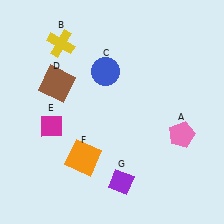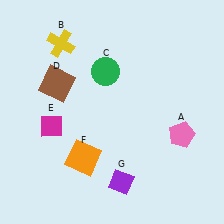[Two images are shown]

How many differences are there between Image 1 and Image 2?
There is 1 difference between the two images.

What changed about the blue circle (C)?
In Image 1, C is blue. In Image 2, it changed to green.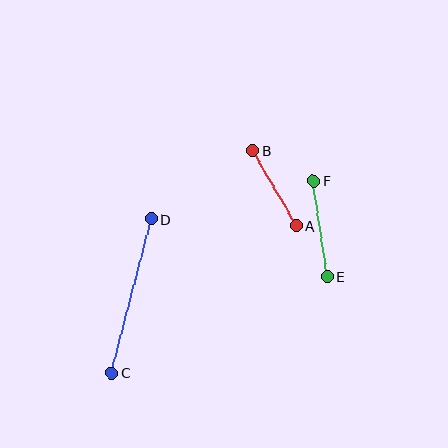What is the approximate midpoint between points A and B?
The midpoint is at approximately (274, 188) pixels.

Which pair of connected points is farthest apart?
Points C and D are farthest apart.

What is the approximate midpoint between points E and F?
The midpoint is at approximately (321, 229) pixels.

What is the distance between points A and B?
The distance is approximately 87 pixels.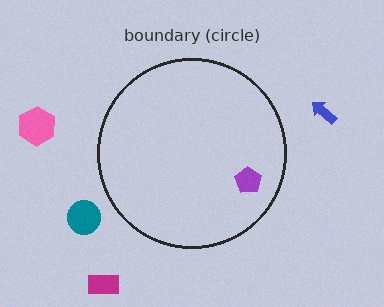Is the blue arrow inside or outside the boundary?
Outside.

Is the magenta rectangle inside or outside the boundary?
Outside.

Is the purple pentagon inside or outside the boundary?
Inside.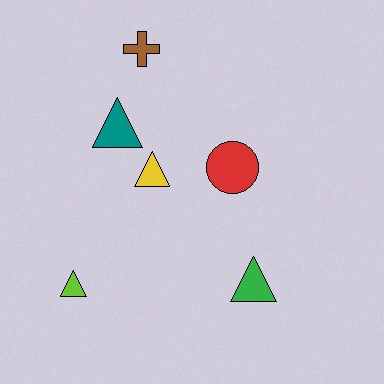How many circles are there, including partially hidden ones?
There is 1 circle.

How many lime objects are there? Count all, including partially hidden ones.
There is 1 lime object.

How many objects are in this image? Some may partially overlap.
There are 6 objects.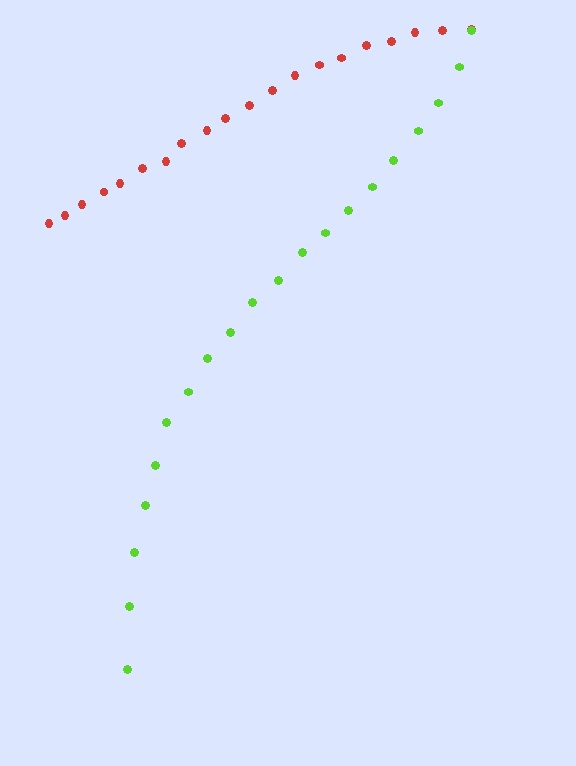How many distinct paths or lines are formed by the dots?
There are 2 distinct paths.